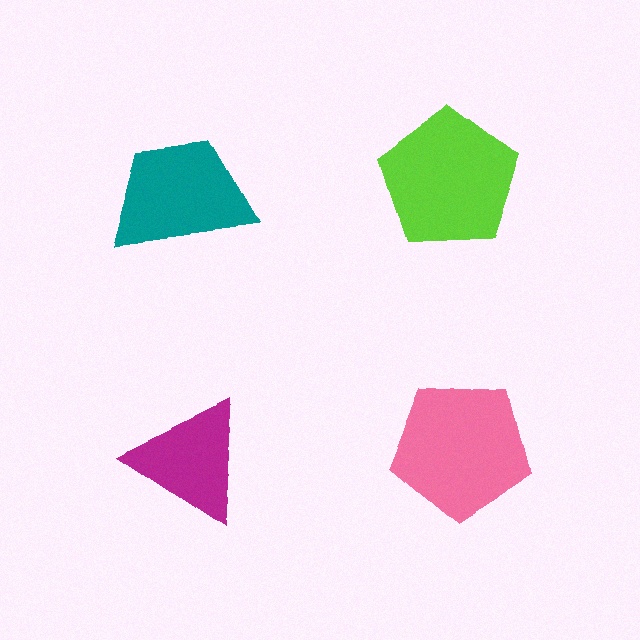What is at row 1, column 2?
A lime pentagon.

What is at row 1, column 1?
A teal trapezoid.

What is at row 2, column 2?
A pink pentagon.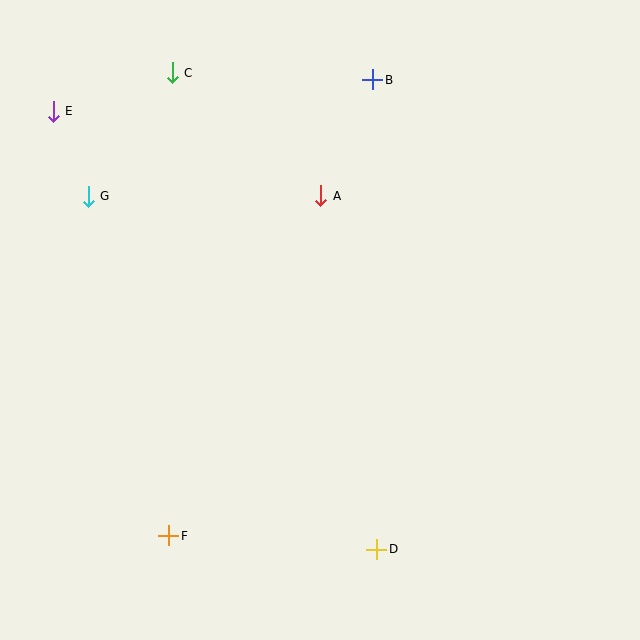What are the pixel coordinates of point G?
Point G is at (88, 196).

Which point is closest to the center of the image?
Point A at (321, 196) is closest to the center.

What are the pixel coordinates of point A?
Point A is at (321, 196).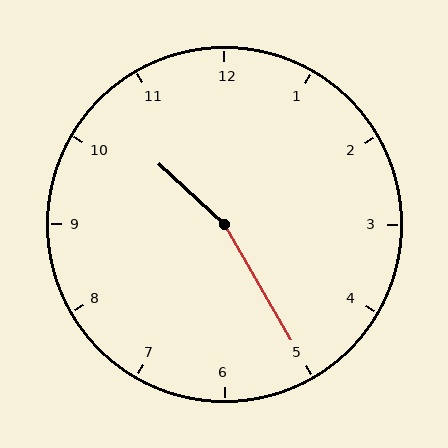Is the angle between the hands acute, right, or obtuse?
It is obtuse.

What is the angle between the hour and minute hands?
Approximately 162 degrees.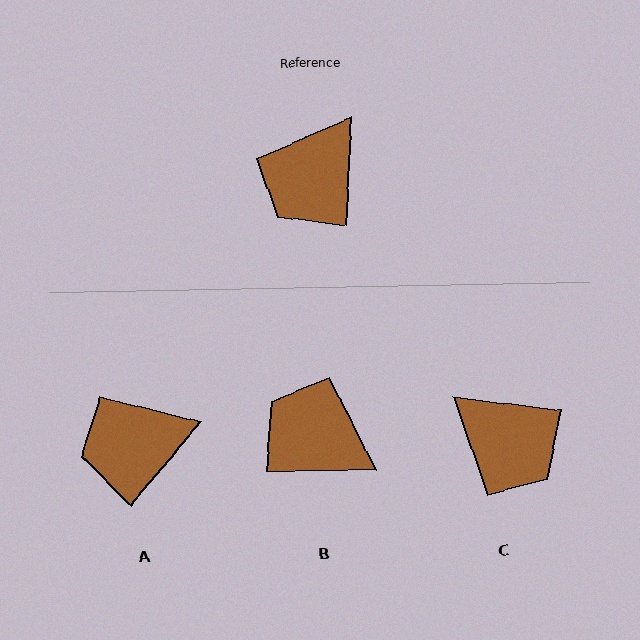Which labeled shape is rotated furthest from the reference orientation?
B, about 87 degrees away.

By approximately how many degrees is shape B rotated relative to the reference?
Approximately 87 degrees clockwise.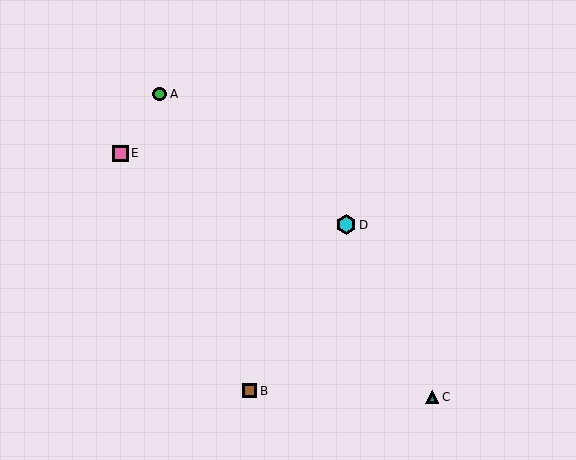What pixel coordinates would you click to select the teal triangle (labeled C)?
Click at (432, 397) to select the teal triangle C.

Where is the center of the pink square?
The center of the pink square is at (120, 153).